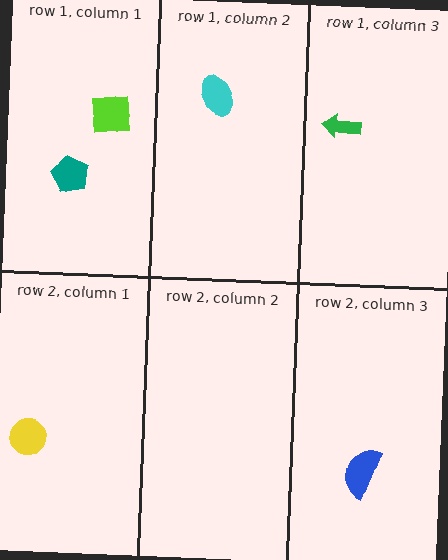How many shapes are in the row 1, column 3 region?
1.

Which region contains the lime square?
The row 1, column 1 region.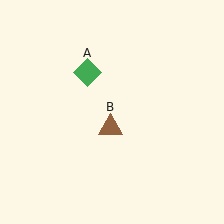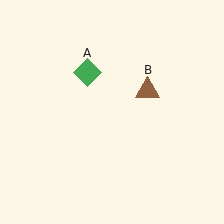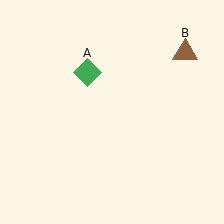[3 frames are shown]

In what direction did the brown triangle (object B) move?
The brown triangle (object B) moved up and to the right.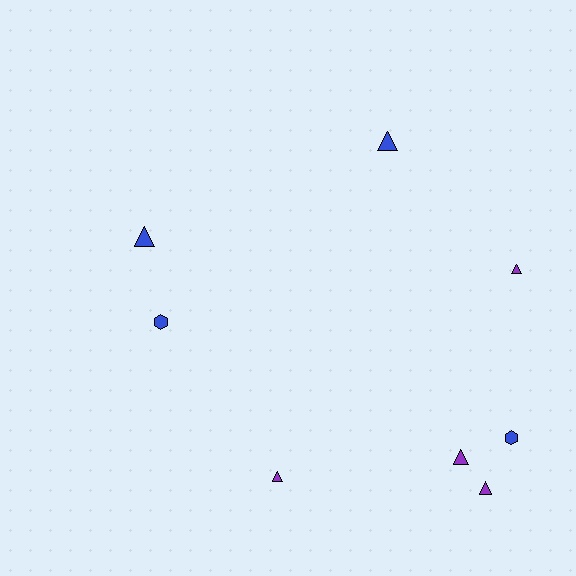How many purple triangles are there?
There are 4 purple triangles.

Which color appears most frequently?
Purple, with 4 objects.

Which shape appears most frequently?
Triangle, with 6 objects.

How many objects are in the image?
There are 8 objects.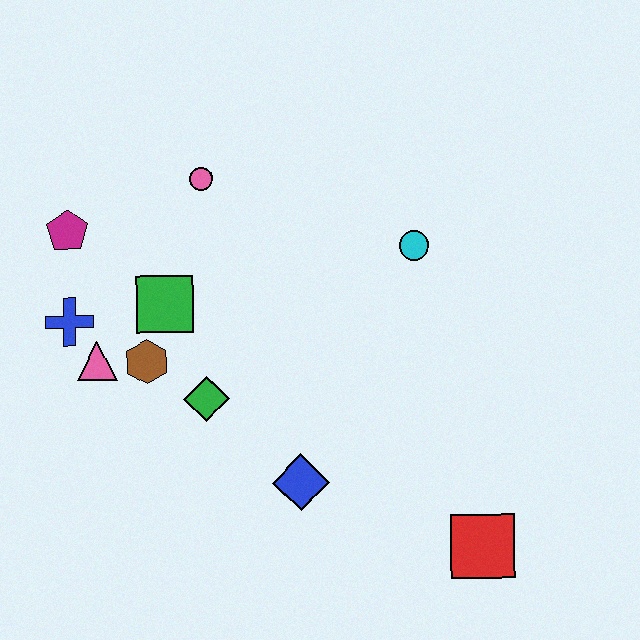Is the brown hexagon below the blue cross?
Yes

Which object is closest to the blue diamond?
The green diamond is closest to the blue diamond.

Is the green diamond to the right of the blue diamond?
No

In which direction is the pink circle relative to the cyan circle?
The pink circle is to the left of the cyan circle.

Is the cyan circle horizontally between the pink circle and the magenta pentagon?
No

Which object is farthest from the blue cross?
The red square is farthest from the blue cross.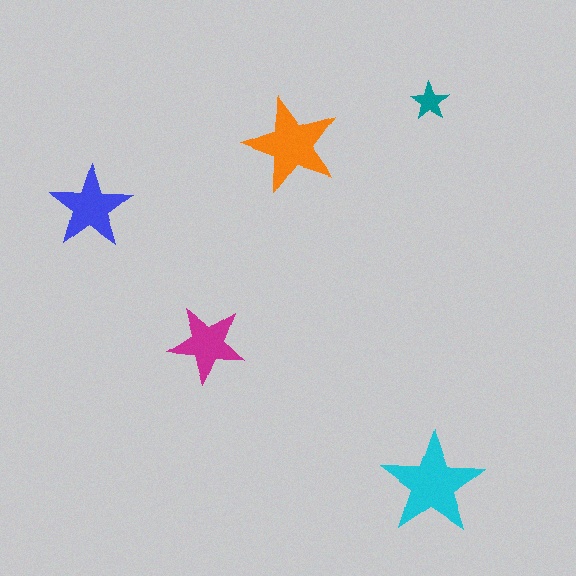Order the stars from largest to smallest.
the cyan one, the orange one, the blue one, the magenta one, the teal one.